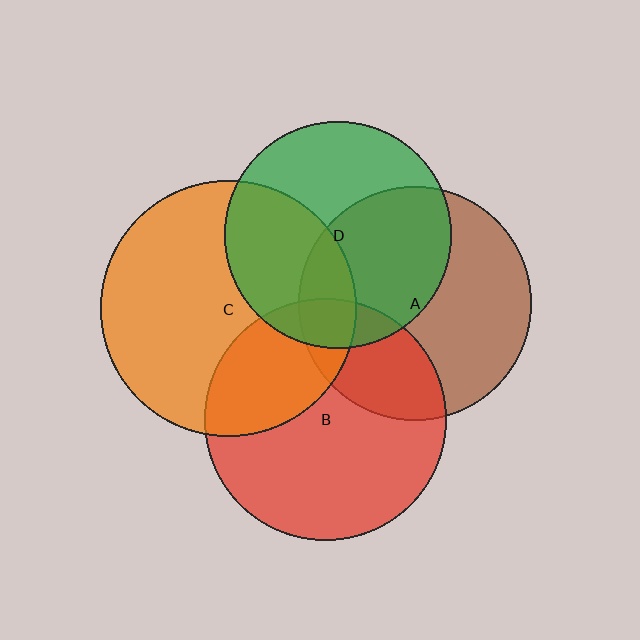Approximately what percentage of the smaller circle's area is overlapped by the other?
Approximately 10%.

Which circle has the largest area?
Circle C (orange).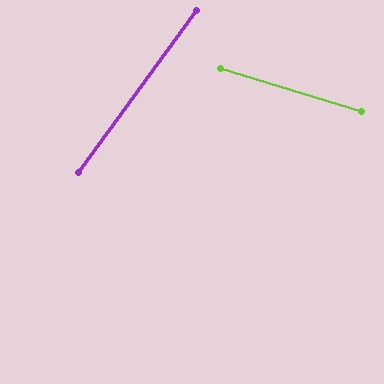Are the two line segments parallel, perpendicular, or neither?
Neither parallel nor perpendicular — they differ by about 71°.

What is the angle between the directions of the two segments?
Approximately 71 degrees.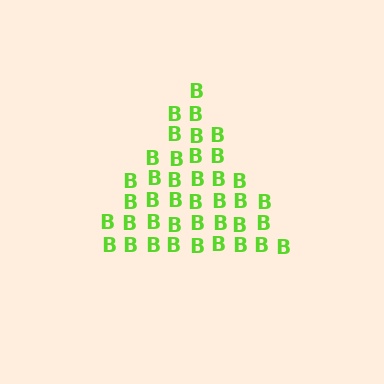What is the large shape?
The large shape is a triangle.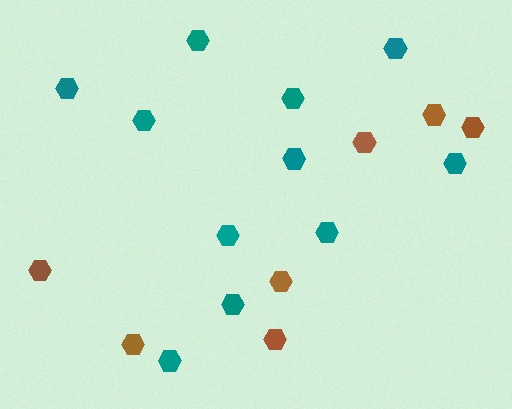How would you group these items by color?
There are 2 groups: one group of brown hexagons (7) and one group of teal hexagons (11).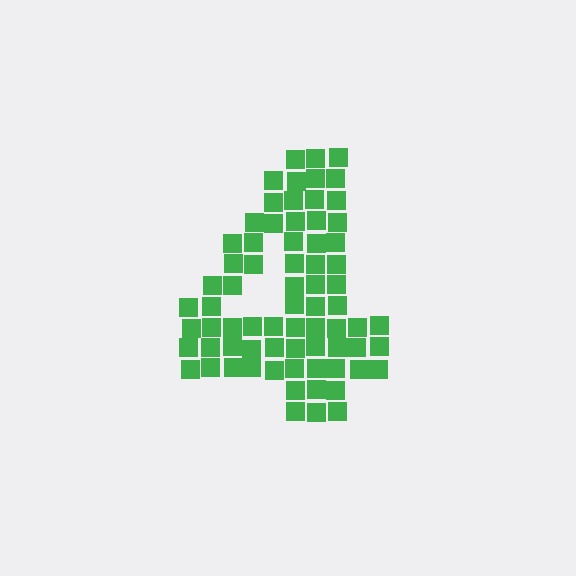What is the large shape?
The large shape is the digit 4.